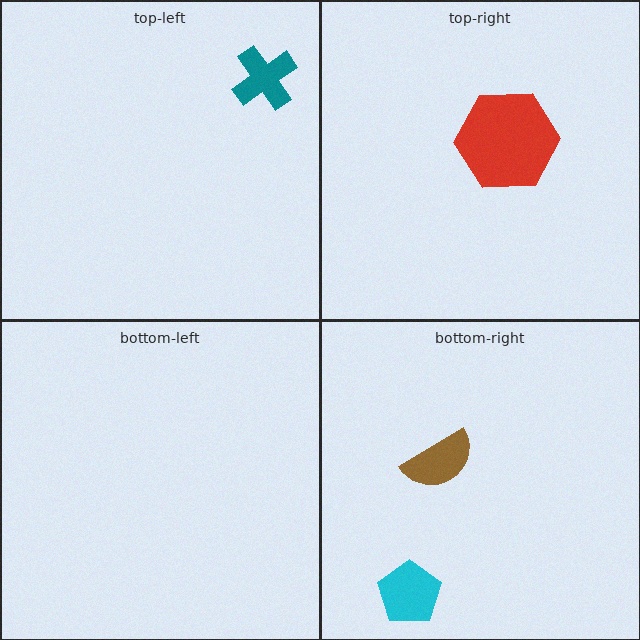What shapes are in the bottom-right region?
The brown semicircle, the cyan pentagon.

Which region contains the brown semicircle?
The bottom-right region.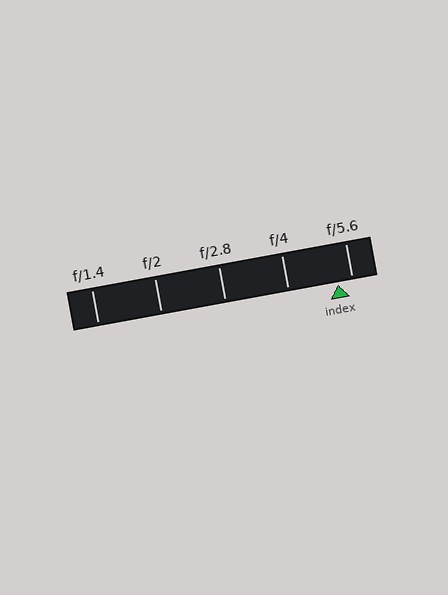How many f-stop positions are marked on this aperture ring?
There are 5 f-stop positions marked.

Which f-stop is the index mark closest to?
The index mark is closest to f/5.6.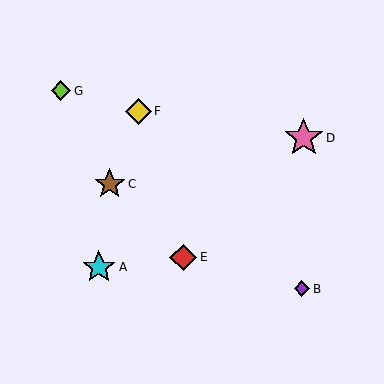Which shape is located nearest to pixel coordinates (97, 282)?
The cyan star (labeled A) at (99, 267) is nearest to that location.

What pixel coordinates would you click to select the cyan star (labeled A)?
Click at (99, 267) to select the cyan star A.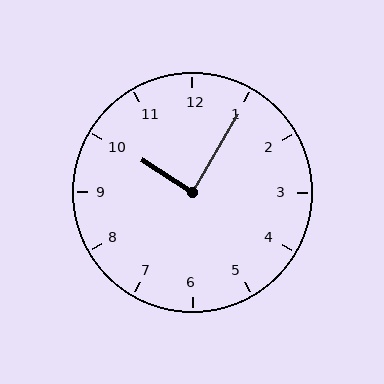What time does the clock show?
10:05.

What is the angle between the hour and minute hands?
Approximately 88 degrees.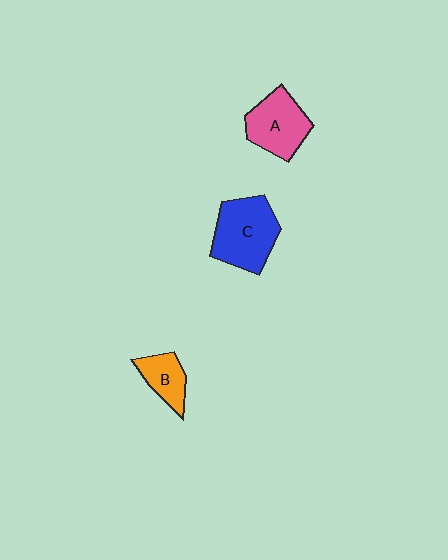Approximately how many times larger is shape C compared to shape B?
Approximately 2.0 times.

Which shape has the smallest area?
Shape B (orange).